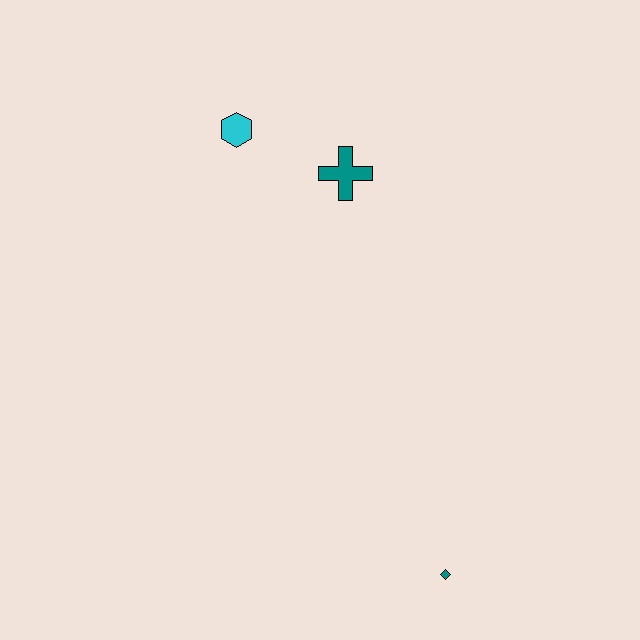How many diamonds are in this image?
There is 1 diamond.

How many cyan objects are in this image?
There is 1 cyan object.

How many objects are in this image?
There are 3 objects.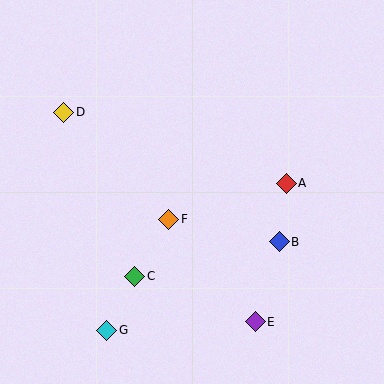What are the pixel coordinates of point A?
Point A is at (286, 183).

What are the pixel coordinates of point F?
Point F is at (169, 219).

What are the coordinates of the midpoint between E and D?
The midpoint between E and D is at (159, 217).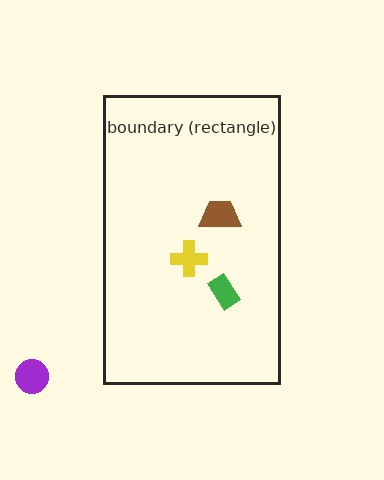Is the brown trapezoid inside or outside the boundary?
Inside.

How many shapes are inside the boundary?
3 inside, 1 outside.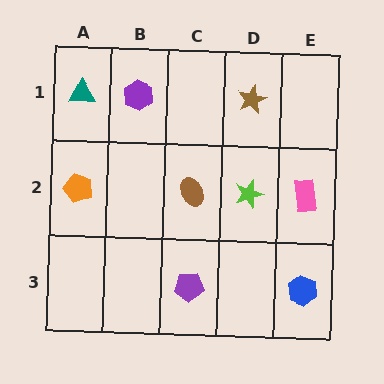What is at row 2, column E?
A pink rectangle.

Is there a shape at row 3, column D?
No, that cell is empty.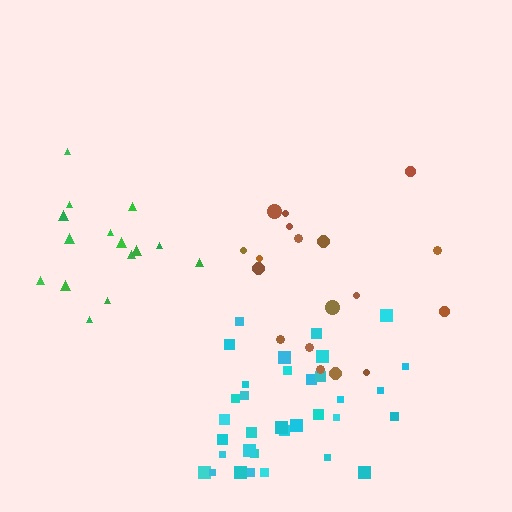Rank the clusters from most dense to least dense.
cyan, green, brown.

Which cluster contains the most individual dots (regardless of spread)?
Cyan (34).